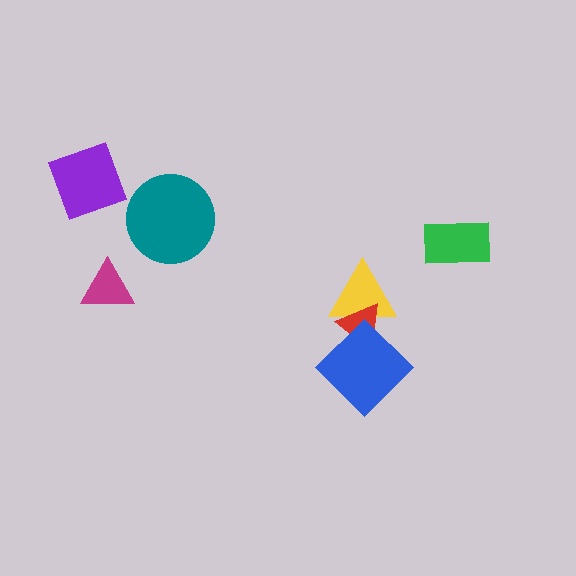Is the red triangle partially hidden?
Yes, it is partially covered by another shape.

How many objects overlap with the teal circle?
0 objects overlap with the teal circle.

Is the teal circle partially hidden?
No, no other shape covers it.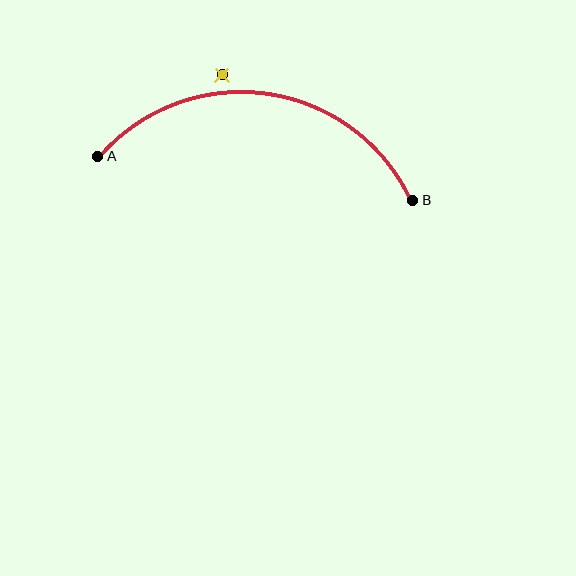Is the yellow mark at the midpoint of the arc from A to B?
No — the yellow mark does not lie on the arc at all. It sits slightly outside the curve.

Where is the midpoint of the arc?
The arc midpoint is the point on the curve farthest from the straight line joining A and B. It sits above that line.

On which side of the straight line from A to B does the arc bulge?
The arc bulges above the straight line connecting A and B.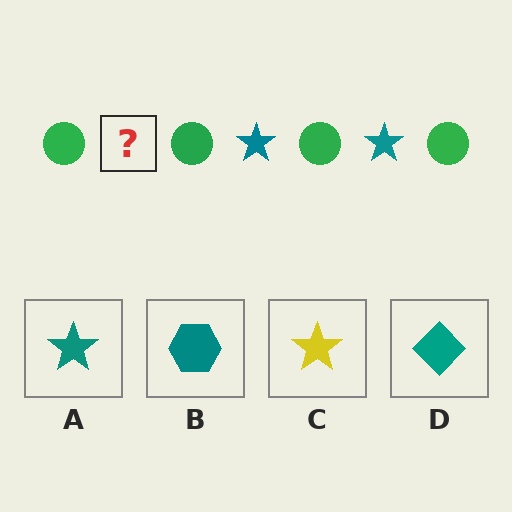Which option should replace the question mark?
Option A.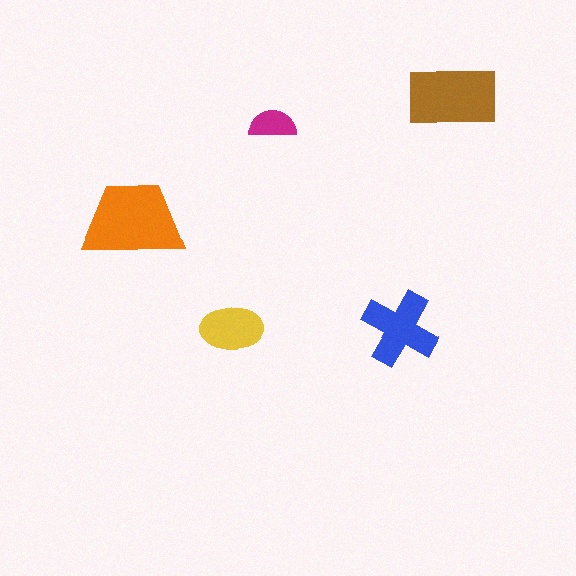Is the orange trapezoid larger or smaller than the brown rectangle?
Larger.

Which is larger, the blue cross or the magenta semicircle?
The blue cross.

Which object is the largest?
The orange trapezoid.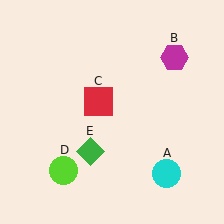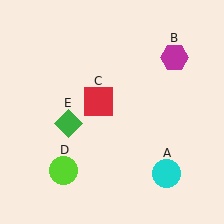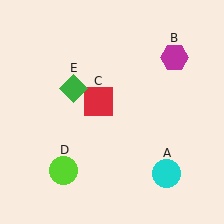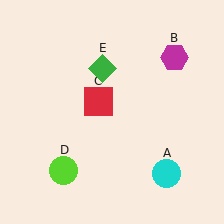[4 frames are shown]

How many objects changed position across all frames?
1 object changed position: green diamond (object E).